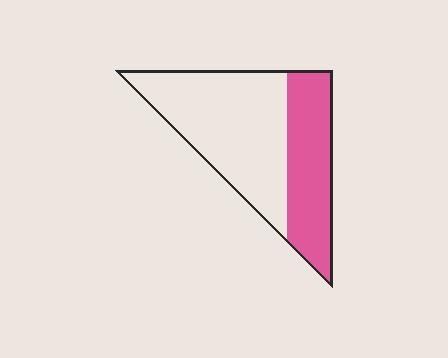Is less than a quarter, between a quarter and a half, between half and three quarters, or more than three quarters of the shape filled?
Between a quarter and a half.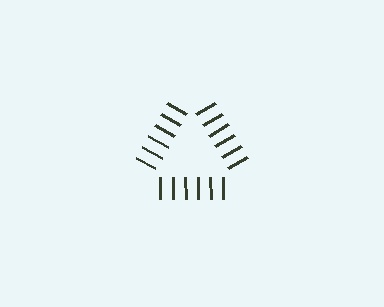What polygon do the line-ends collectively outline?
An illusory triangle — the line segments terminate on its edges but no continuous stroke is drawn.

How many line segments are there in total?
18 — 6 along each of the 3 edges.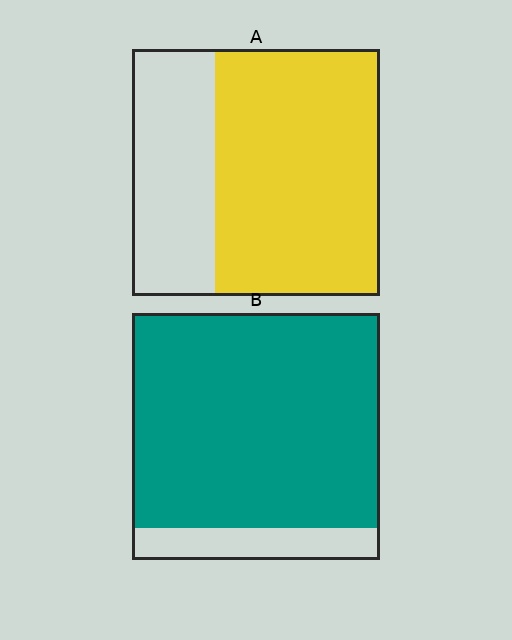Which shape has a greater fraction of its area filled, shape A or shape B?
Shape B.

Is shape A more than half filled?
Yes.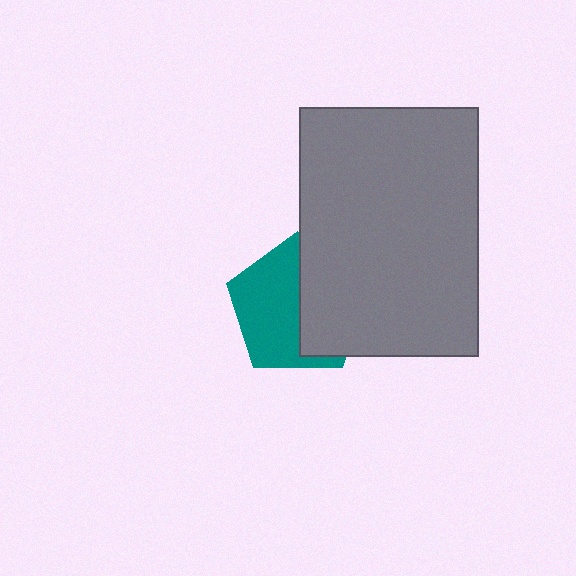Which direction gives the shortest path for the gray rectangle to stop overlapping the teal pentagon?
Moving right gives the shortest separation.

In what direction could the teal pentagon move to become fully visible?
The teal pentagon could move left. That would shift it out from behind the gray rectangle entirely.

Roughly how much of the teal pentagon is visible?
About half of it is visible (roughly 55%).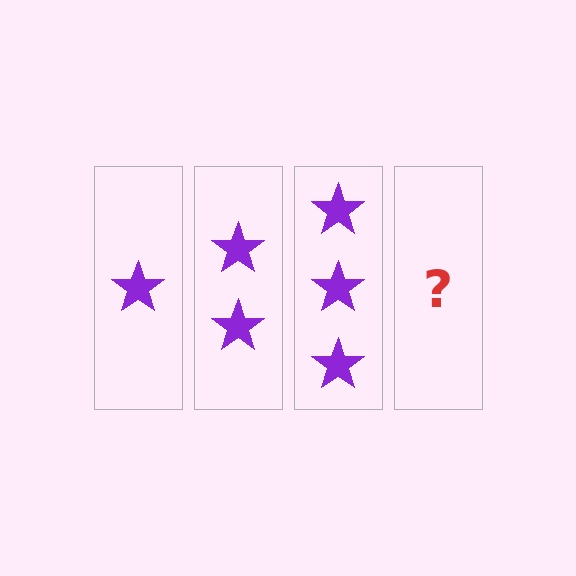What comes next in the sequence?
The next element should be 4 stars.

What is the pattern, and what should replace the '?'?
The pattern is that each step adds one more star. The '?' should be 4 stars.